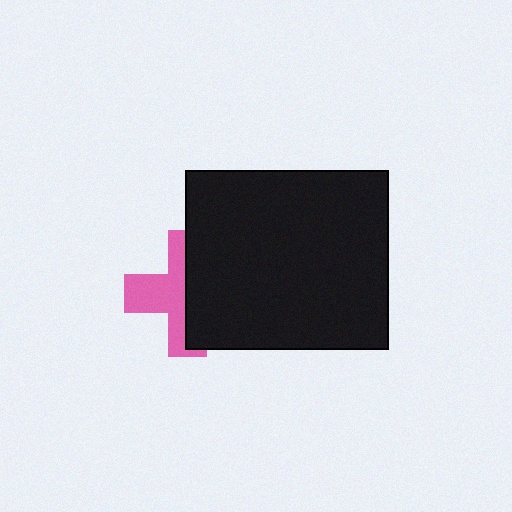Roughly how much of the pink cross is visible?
About half of it is visible (roughly 49%).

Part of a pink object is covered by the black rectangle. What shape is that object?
It is a cross.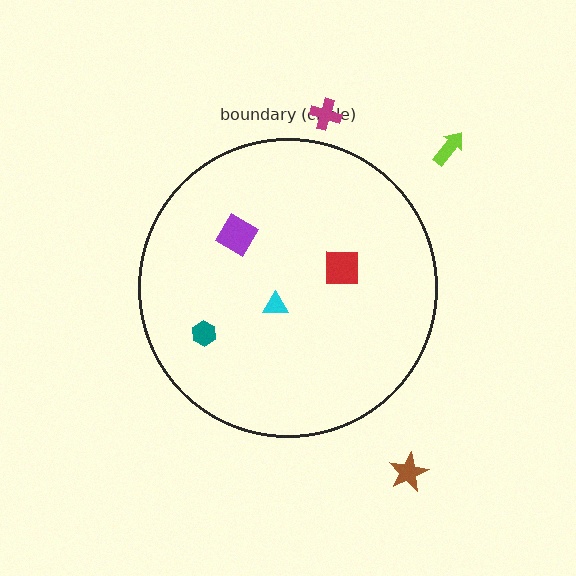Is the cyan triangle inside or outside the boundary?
Inside.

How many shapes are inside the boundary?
4 inside, 3 outside.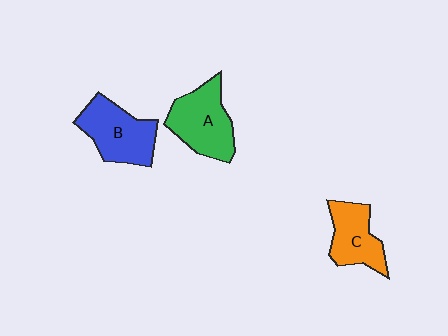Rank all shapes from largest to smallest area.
From largest to smallest: A (green), B (blue), C (orange).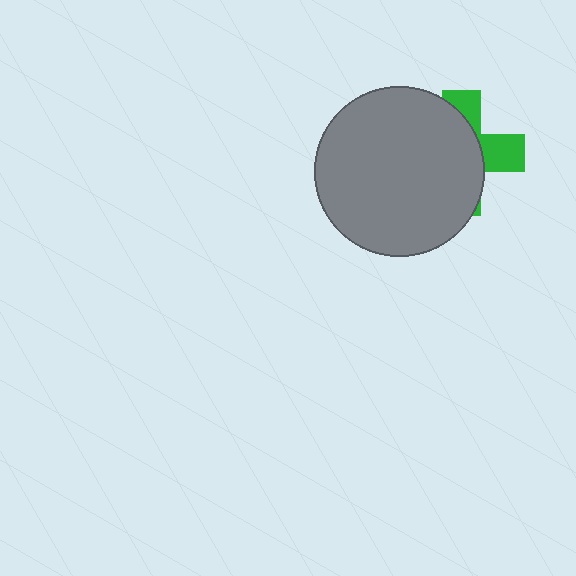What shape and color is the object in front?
The object in front is a gray circle.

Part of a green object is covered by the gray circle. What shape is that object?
It is a cross.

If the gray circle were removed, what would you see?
You would see the complete green cross.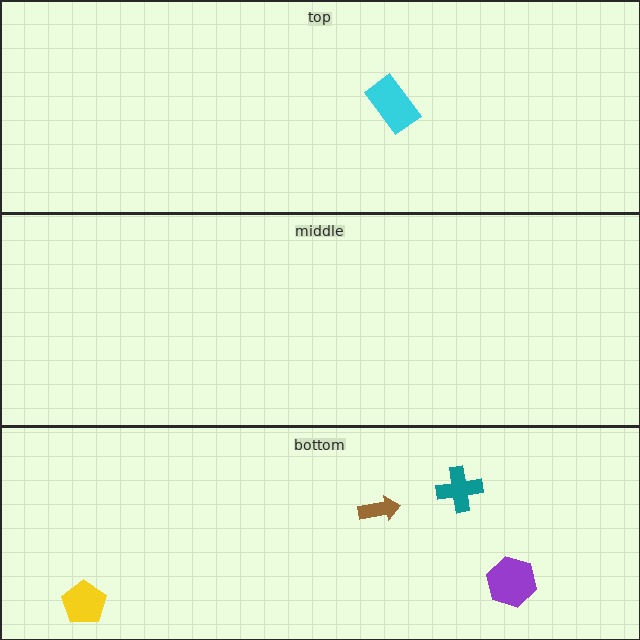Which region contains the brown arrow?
The bottom region.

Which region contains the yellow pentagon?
The bottom region.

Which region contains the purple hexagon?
The bottom region.